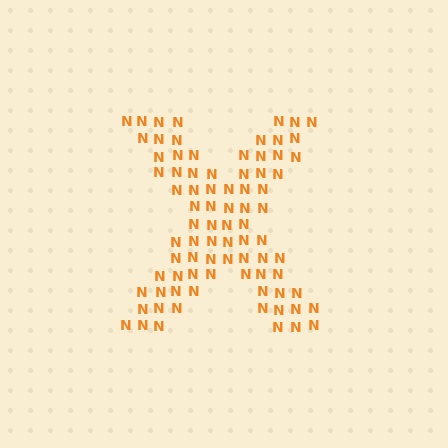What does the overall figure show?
The overall figure shows the letter X.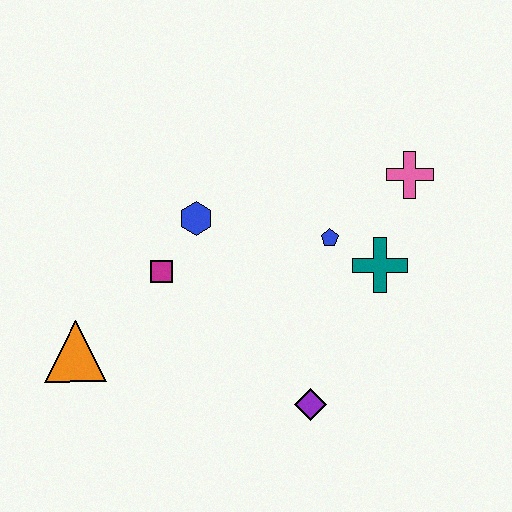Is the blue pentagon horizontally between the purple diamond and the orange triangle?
No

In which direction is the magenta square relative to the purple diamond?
The magenta square is to the left of the purple diamond.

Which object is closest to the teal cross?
The blue pentagon is closest to the teal cross.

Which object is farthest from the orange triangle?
The pink cross is farthest from the orange triangle.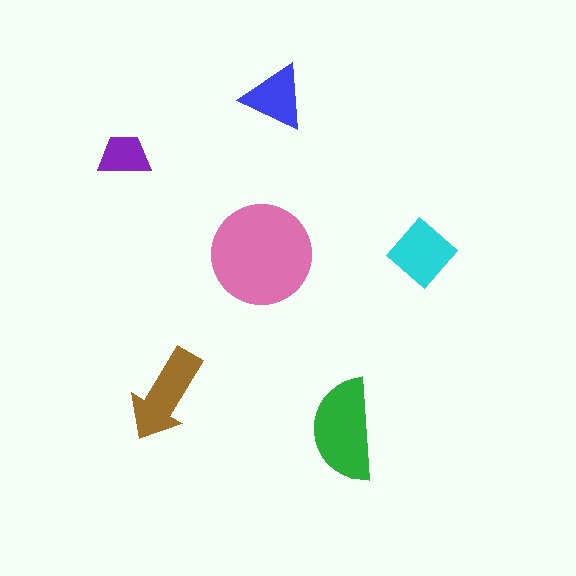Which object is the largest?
The pink circle.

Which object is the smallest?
The purple trapezoid.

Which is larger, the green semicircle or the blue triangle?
The green semicircle.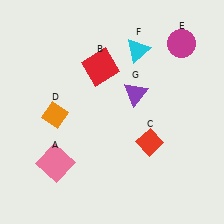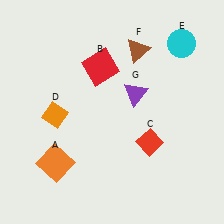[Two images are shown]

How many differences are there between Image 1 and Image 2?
There are 3 differences between the two images.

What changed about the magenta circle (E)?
In Image 1, E is magenta. In Image 2, it changed to cyan.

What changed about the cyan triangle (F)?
In Image 1, F is cyan. In Image 2, it changed to brown.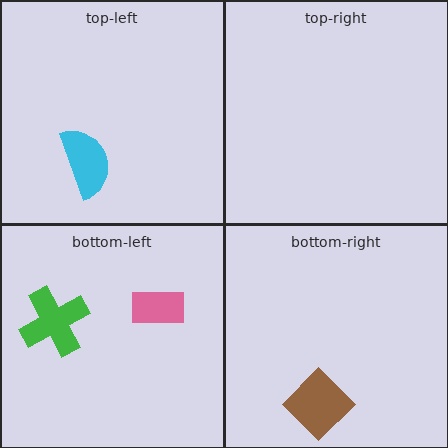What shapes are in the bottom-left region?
The pink rectangle, the green cross.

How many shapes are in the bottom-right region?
1.